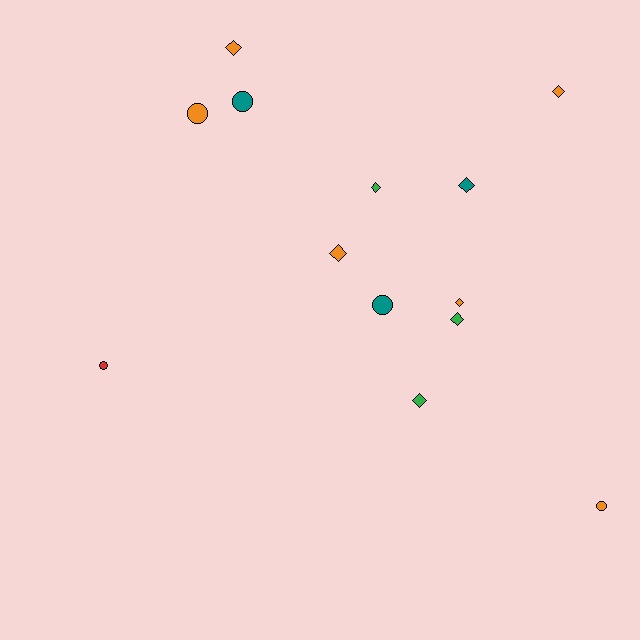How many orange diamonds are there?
There are 4 orange diamonds.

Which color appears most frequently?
Orange, with 6 objects.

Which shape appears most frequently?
Diamond, with 8 objects.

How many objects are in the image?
There are 13 objects.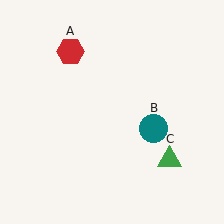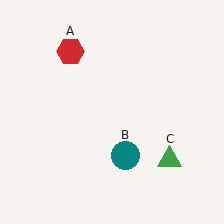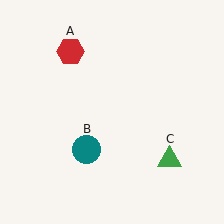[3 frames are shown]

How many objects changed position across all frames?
1 object changed position: teal circle (object B).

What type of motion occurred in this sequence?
The teal circle (object B) rotated clockwise around the center of the scene.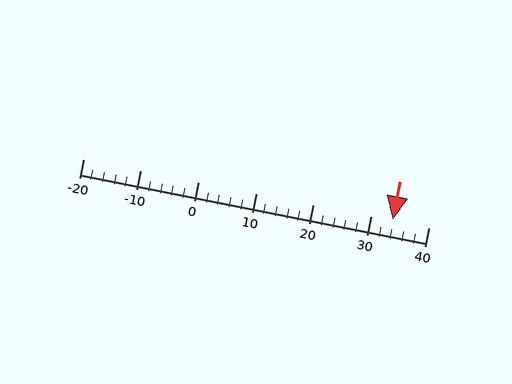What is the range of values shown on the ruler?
The ruler shows values from -20 to 40.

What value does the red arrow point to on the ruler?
The red arrow points to approximately 34.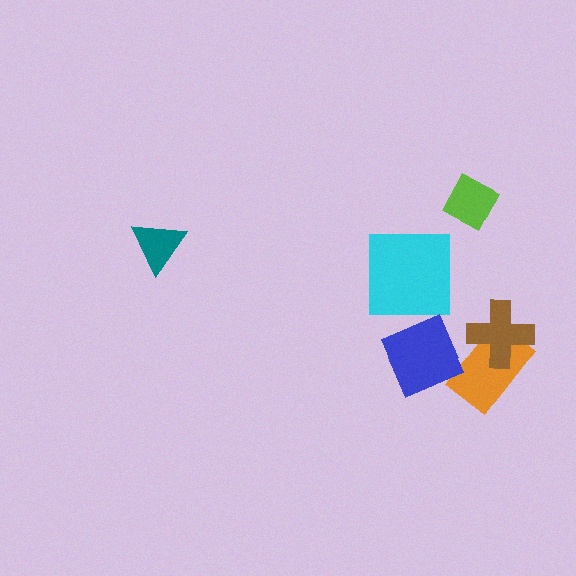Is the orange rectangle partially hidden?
Yes, it is partially covered by another shape.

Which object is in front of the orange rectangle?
The brown cross is in front of the orange rectangle.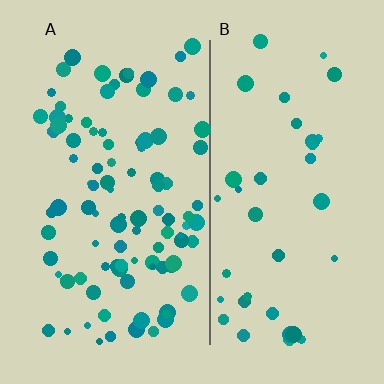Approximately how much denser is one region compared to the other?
Approximately 2.7× — region A over region B.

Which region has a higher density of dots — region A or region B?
A (the left).